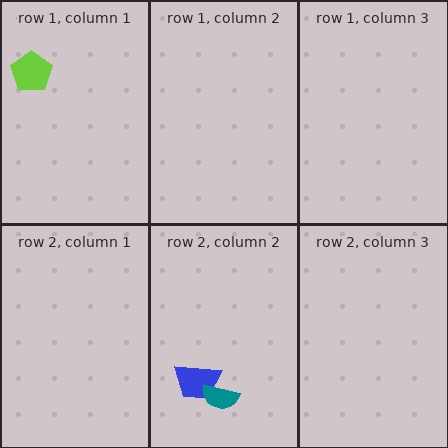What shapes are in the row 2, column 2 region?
The blue trapezoid, the teal semicircle.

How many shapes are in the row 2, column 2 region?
2.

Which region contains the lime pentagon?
The row 1, column 1 region.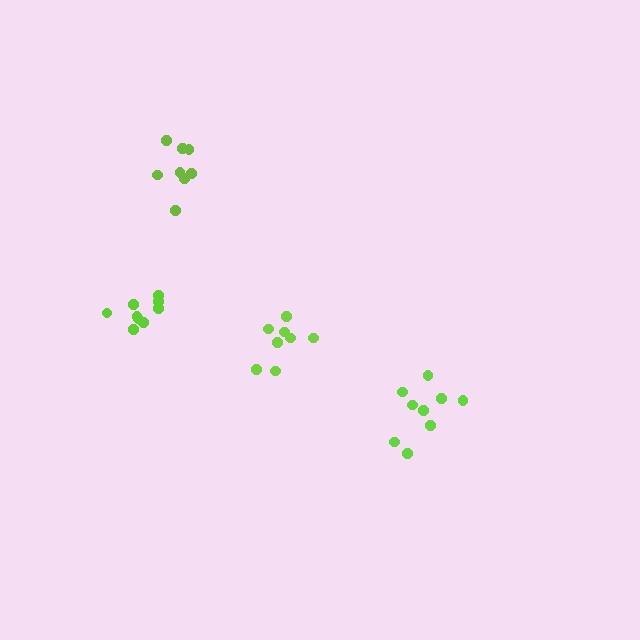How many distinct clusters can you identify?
There are 4 distinct clusters.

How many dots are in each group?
Group 1: 8 dots, Group 2: 8 dots, Group 3: 10 dots, Group 4: 9 dots (35 total).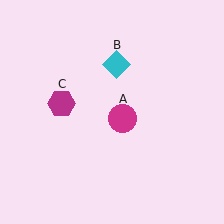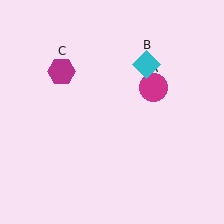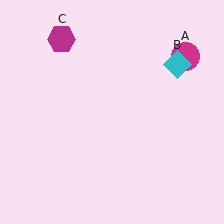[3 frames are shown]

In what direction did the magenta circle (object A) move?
The magenta circle (object A) moved up and to the right.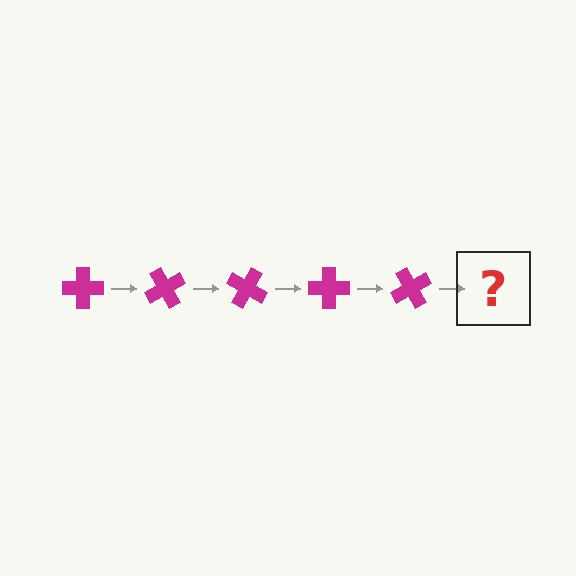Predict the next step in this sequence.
The next step is a magenta cross rotated 300 degrees.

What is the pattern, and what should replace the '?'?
The pattern is that the cross rotates 60 degrees each step. The '?' should be a magenta cross rotated 300 degrees.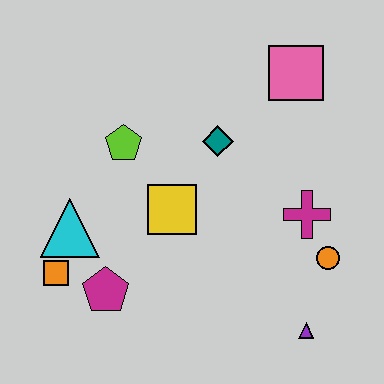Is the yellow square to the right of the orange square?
Yes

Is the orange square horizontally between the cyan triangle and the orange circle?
No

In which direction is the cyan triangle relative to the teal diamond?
The cyan triangle is to the left of the teal diamond.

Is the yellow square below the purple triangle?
No